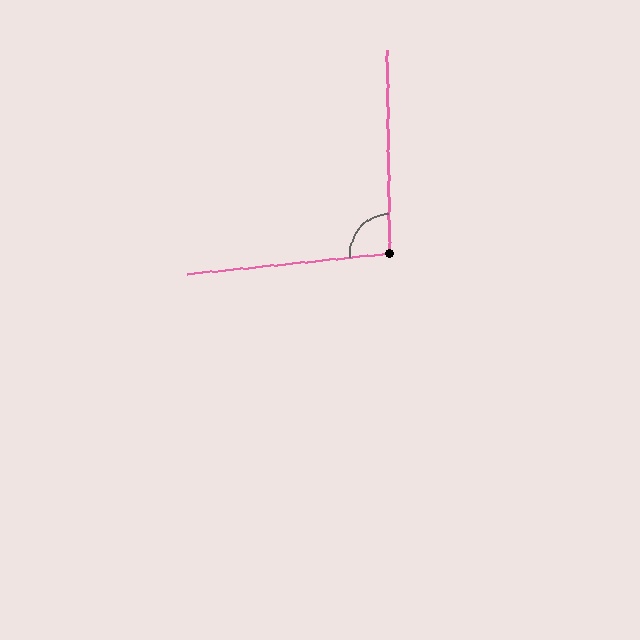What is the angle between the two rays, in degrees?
Approximately 95 degrees.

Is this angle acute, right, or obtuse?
It is approximately a right angle.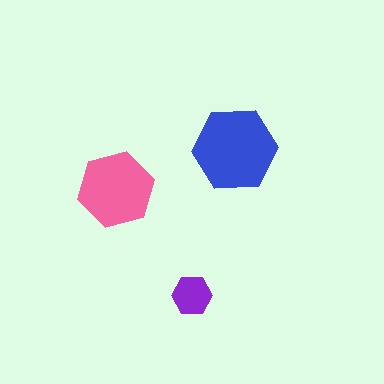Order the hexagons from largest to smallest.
the blue one, the pink one, the purple one.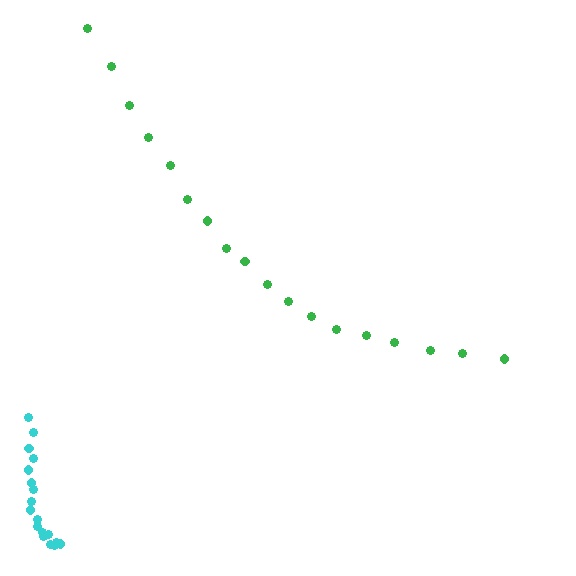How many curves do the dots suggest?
There are 2 distinct paths.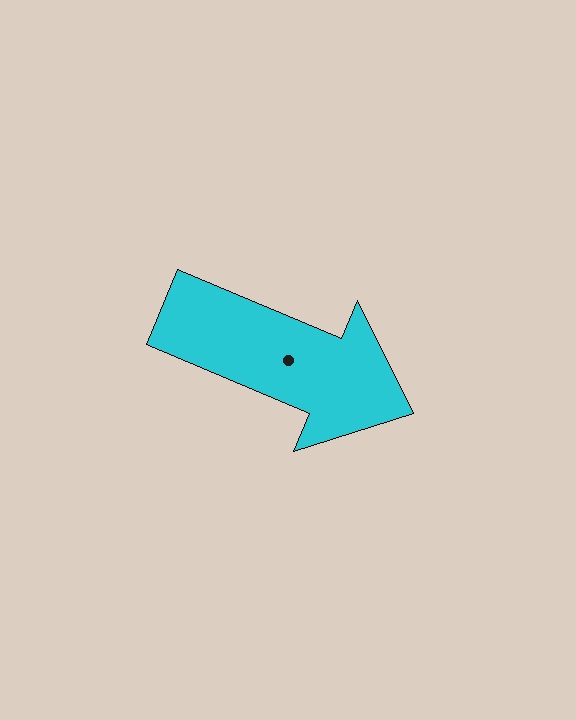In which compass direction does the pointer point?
Southeast.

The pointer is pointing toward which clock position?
Roughly 4 o'clock.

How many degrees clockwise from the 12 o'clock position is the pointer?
Approximately 113 degrees.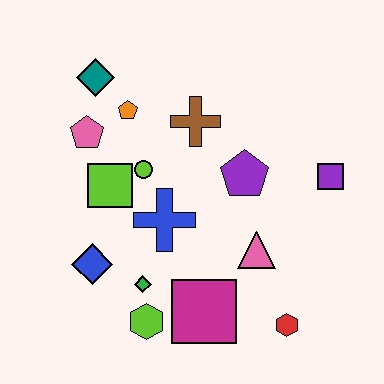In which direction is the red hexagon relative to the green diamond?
The red hexagon is to the right of the green diamond.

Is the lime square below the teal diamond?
Yes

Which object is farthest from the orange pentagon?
The red hexagon is farthest from the orange pentagon.